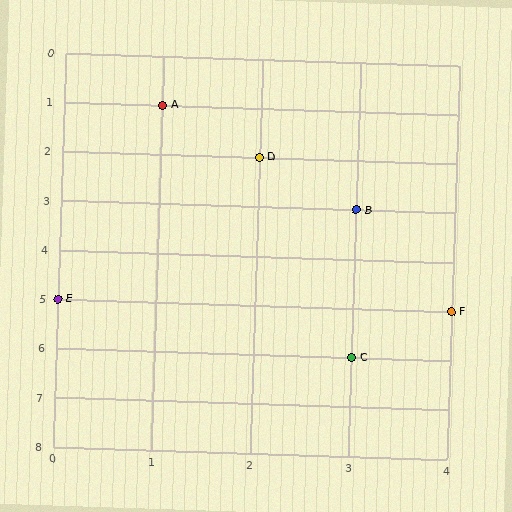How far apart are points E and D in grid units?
Points E and D are 2 columns and 3 rows apart (about 3.6 grid units diagonally).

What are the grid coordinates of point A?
Point A is at grid coordinates (1, 1).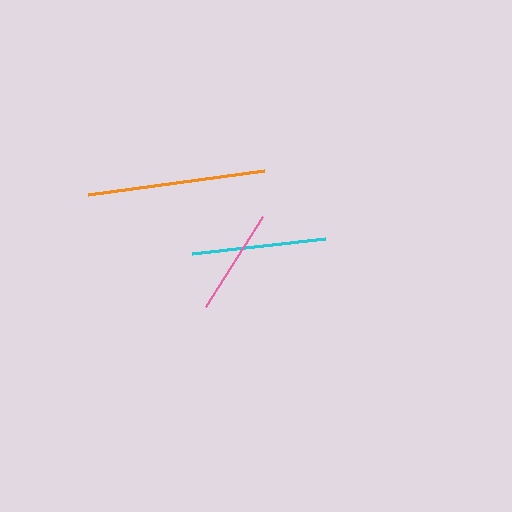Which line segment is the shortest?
The pink line is the shortest at approximately 107 pixels.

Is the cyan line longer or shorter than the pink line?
The cyan line is longer than the pink line.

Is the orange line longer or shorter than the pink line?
The orange line is longer than the pink line.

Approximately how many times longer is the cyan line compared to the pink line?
The cyan line is approximately 1.3 times the length of the pink line.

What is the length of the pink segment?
The pink segment is approximately 107 pixels long.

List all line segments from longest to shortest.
From longest to shortest: orange, cyan, pink.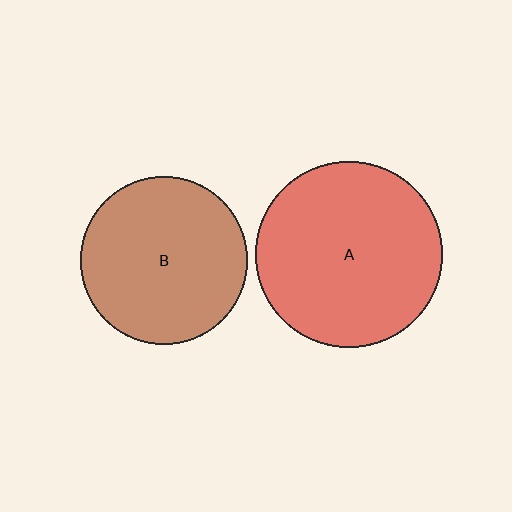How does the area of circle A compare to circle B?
Approximately 1.2 times.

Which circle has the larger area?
Circle A (red).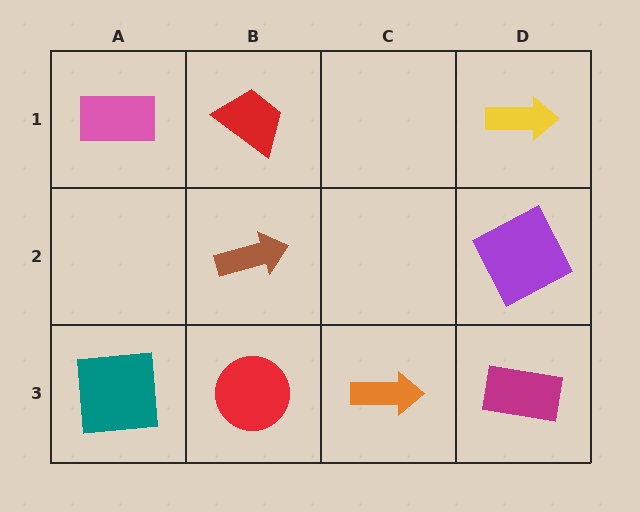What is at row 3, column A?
A teal square.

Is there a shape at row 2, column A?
No, that cell is empty.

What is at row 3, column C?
An orange arrow.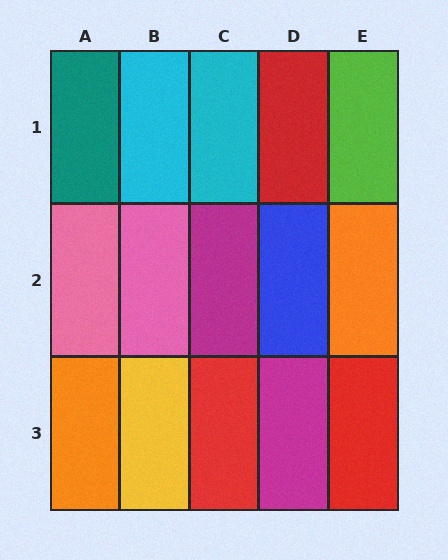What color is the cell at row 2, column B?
Pink.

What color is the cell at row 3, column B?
Yellow.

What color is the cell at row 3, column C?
Red.